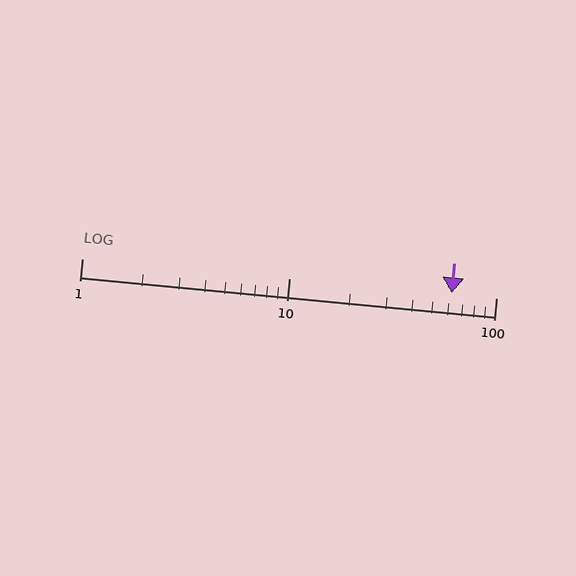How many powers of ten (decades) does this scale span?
The scale spans 2 decades, from 1 to 100.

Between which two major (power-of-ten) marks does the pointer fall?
The pointer is between 10 and 100.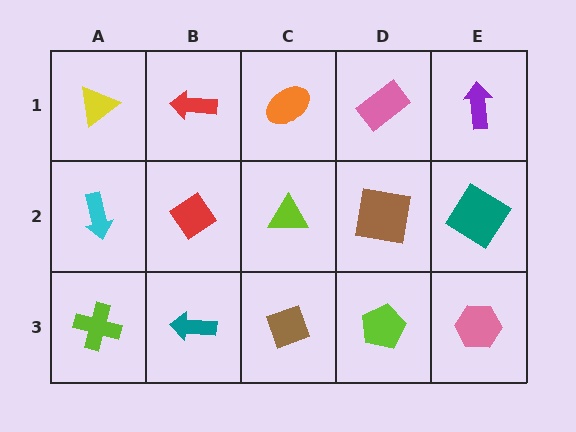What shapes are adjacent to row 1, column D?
A brown square (row 2, column D), an orange ellipse (row 1, column C), a purple arrow (row 1, column E).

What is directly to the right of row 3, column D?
A pink hexagon.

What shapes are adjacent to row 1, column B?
A red diamond (row 2, column B), a yellow triangle (row 1, column A), an orange ellipse (row 1, column C).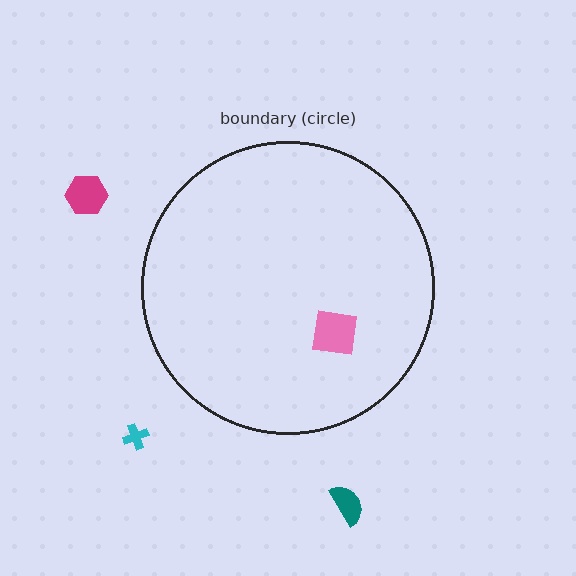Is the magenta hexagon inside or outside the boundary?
Outside.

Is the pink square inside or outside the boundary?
Inside.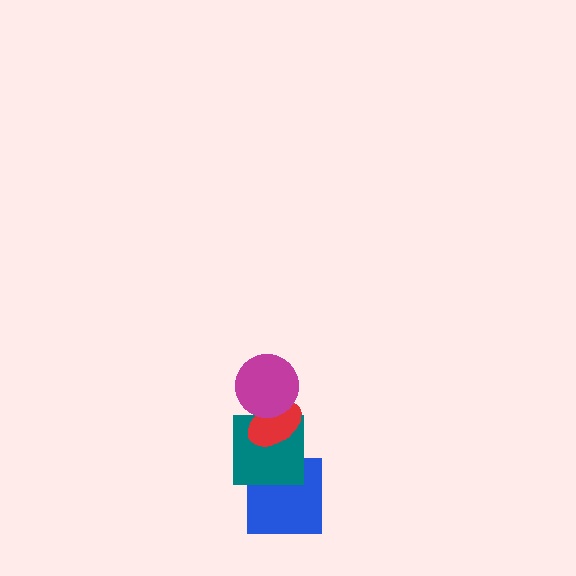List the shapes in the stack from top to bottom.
From top to bottom: the magenta circle, the red ellipse, the teal square, the blue square.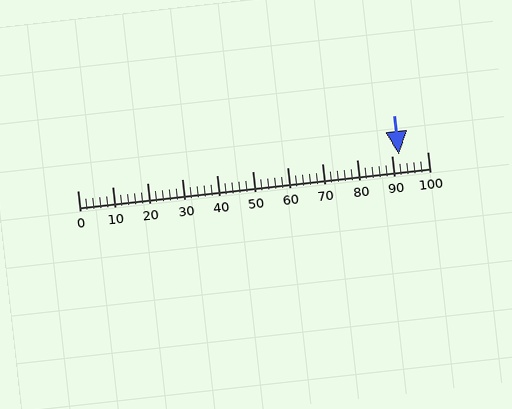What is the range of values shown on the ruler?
The ruler shows values from 0 to 100.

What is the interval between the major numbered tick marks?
The major tick marks are spaced 10 units apart.